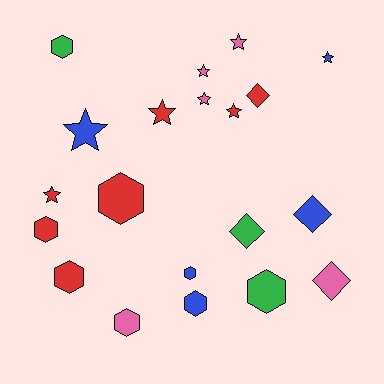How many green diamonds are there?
There is 1 green diamond.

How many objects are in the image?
There are 20 objects.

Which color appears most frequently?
Red, with 7 objects.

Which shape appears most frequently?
Hexagon, with 8 objects.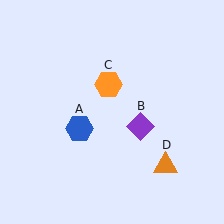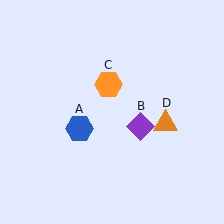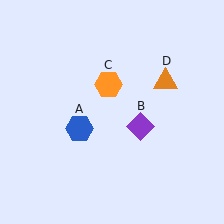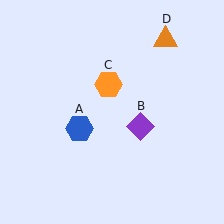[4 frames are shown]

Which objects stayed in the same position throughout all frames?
Blue hexagon (object A) and purple diamond (object B) and orange hexagon (object C) remained stationary.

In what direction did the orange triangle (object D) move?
The orange triangle (object D) moved up.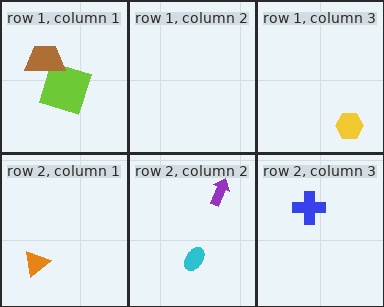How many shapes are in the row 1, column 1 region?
2.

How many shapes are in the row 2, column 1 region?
1.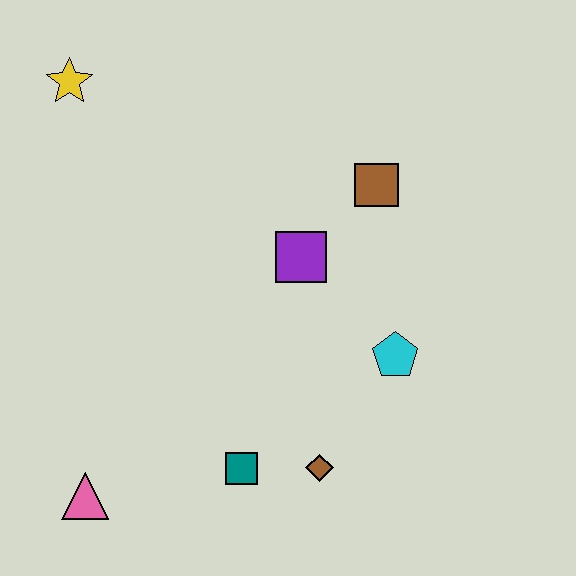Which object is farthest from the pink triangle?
The brown square is farthest from the pink triangle.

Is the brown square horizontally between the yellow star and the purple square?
No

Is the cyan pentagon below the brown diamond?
No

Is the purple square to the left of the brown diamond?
Yes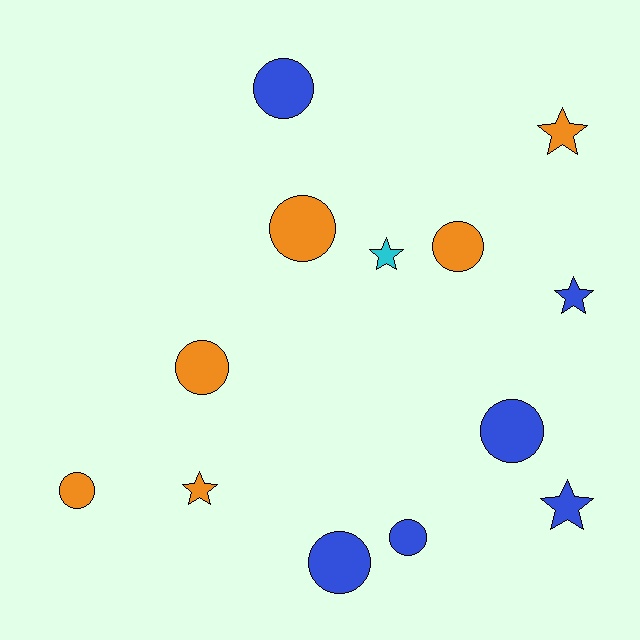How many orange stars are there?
There are 2 orange stars.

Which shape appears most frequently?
Circle, with 8 objects.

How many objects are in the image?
There are 13 objects.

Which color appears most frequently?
Blue, with 6 objects.